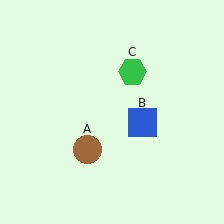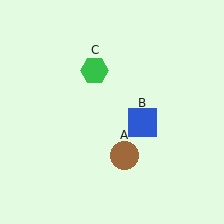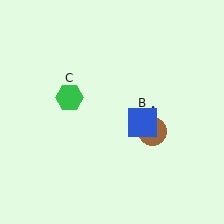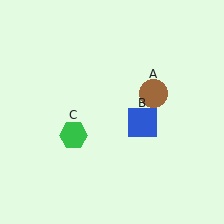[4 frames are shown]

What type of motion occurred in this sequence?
The brown circle (object A), green hexagon (object C) rotated counterclockwise around the center of the scene.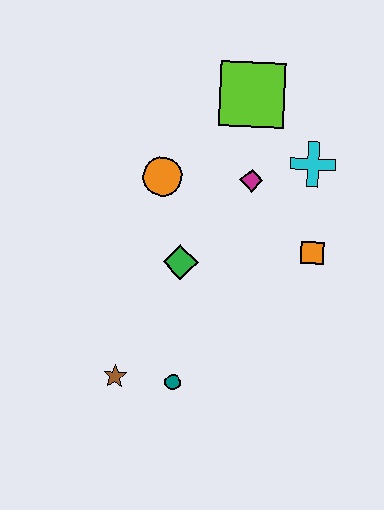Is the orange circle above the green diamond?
Yes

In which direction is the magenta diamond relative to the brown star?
The magenta diamond is above the brown star.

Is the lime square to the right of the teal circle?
Yes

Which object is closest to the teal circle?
The brown star is closest to the teal circle.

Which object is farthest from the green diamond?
The lime square is farthest from the green diamond.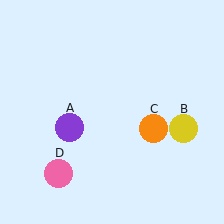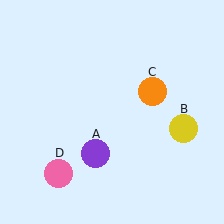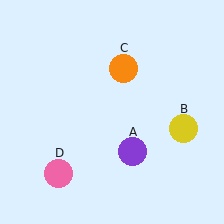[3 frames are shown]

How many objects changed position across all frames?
2 objects changed position: purple circle (object A), orange circle (object C).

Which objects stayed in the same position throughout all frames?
Yellow circle (object B) and pink circle (object D) remained stationary.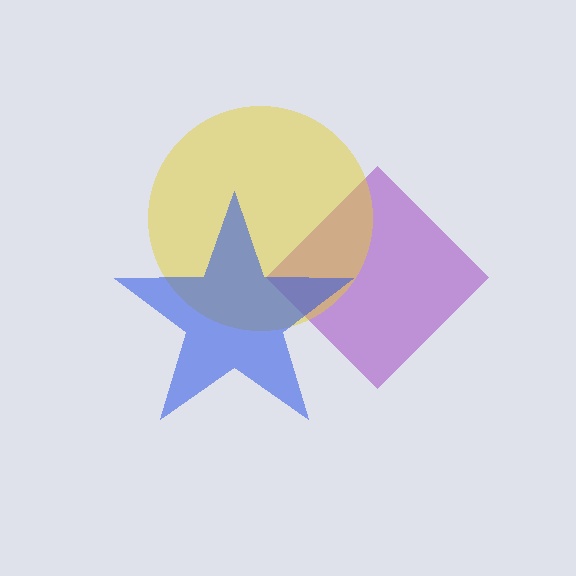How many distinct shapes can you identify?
There are 3 distinct shapes: a purple diamond, a yellow circle, a blue star.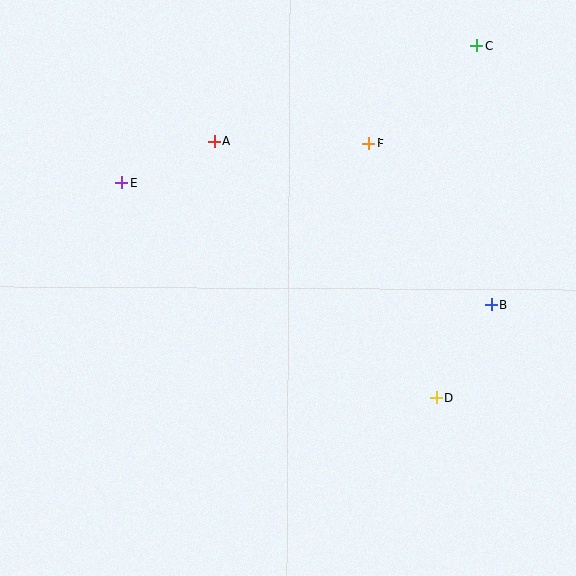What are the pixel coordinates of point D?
Point D is at (437, 398).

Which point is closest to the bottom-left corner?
Point E is closest to the bottom-left corner.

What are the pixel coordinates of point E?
Point E is at (121, 183).